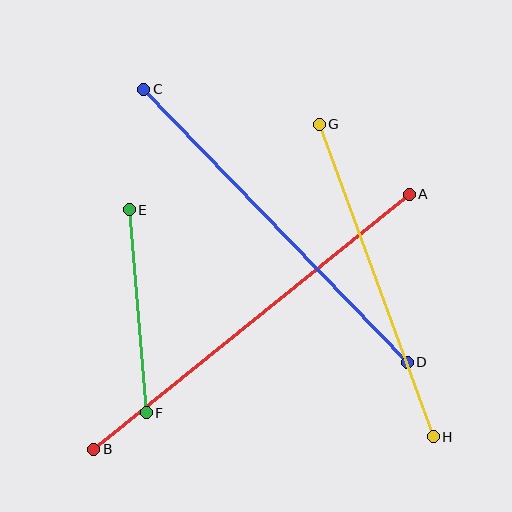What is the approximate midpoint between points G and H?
The midpoint is at approximately (376, 281) pixels.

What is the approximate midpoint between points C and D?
The midpoint is at approximately (276, 226) pixels.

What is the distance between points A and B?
The distance is approximately 405 pixels.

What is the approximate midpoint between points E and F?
The midpoint is at approximately (138, 311) pixels.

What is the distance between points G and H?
The distance is approximately 333 pixels.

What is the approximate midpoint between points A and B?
The midpoint is at approximately (252, 322) pixels.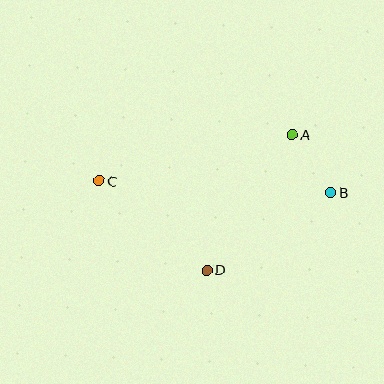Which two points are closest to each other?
Points A and B are closest to each other.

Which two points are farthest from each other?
Points B and C are farthest from each other.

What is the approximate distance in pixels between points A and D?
The distance between A and D is approximately 160 pixels.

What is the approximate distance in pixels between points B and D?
The distance between B and D is approximately 146 pixels.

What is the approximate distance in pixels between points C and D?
The distance between C and D is approximately 140 pixels.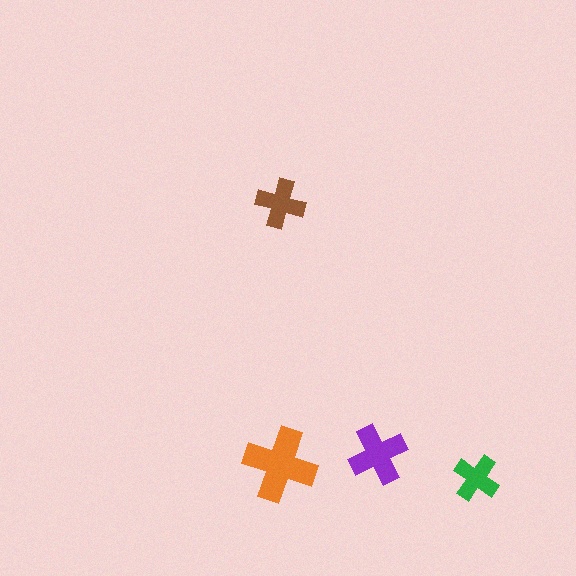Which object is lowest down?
The green cross is bottommost.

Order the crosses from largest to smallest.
the orange one, the purple one, the brown one, the green one.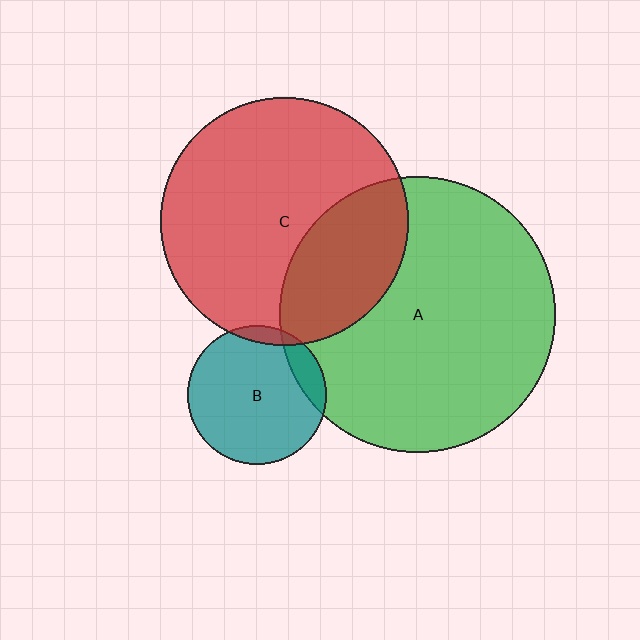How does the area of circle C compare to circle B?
Approximately 3.2 times.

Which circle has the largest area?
Circle A (green).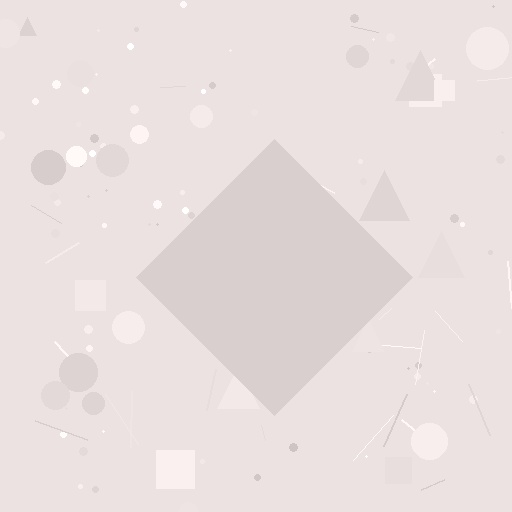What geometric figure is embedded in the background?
A diamond is embedded in the background.